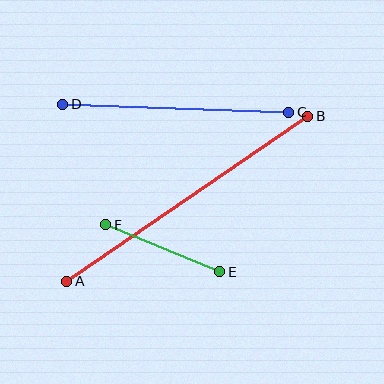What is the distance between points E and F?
The distance is approximately 123 pixels.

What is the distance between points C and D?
The distance is approximately 226 pixels.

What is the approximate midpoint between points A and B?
The midpoint is at approximately (187, 199) pixels.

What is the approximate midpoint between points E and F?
The midpoint is at approximately (163, 248) pixels.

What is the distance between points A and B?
The distance is approximately 292 pixels.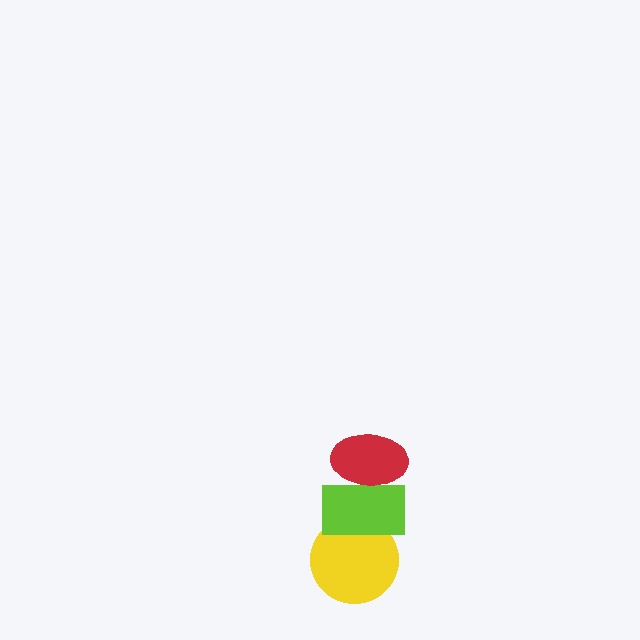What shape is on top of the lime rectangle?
The red ellipse is on top of the lime rectangle.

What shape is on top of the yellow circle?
The lime rectangle is on top of the yellow circle.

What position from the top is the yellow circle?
The yellow circle is 3rd from the top.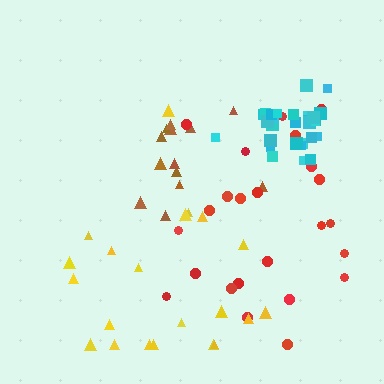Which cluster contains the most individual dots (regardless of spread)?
Cyan (29).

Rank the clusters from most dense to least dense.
cyan, brown, red, yellow.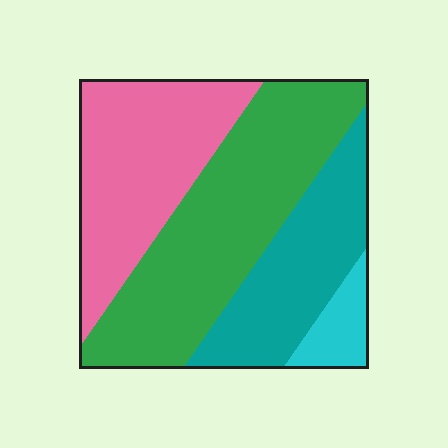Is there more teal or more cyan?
Teal.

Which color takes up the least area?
Cyan, at roughly 5%.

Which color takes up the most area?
Green, at roughly 40%.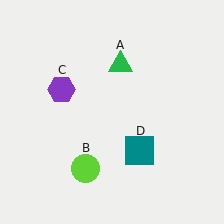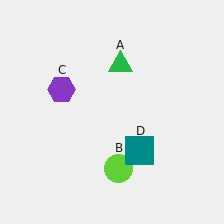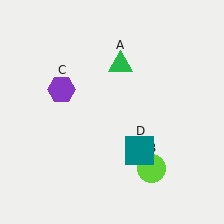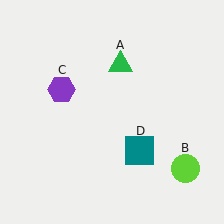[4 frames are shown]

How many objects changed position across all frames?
1 object changed position: lime circle (object B).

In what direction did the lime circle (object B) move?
The lime circle (object B) moved right.